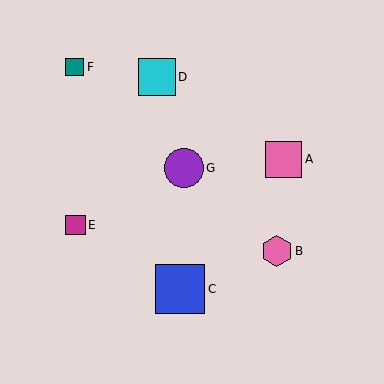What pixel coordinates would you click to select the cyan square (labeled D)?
Click at (157, 77) to select the cyan square D.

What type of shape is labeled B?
Shape B is a pink hexagon.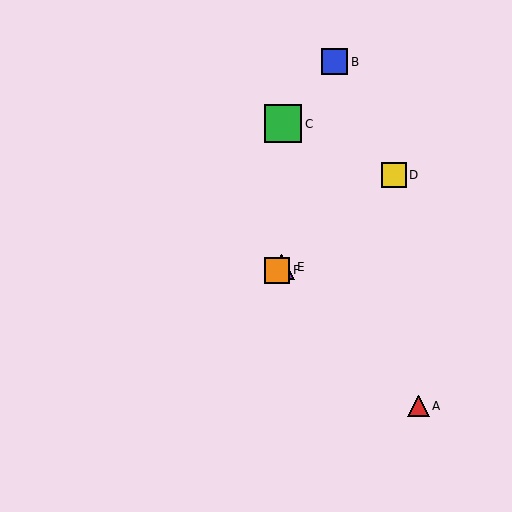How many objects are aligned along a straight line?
3 objects (D, E, F) are aligned along a straight line.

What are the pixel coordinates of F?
Object F is at (277, 270).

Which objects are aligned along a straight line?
Objects D, E, F are aligned along a straight line.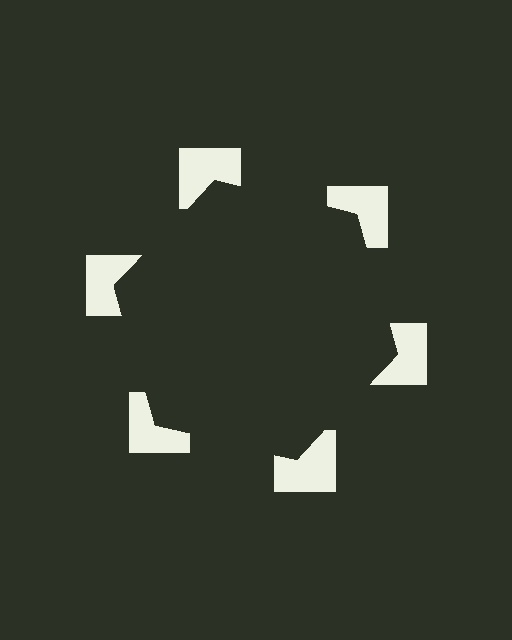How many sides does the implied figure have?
6 sides.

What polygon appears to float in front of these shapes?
An illusory hexagon — its edges are inferred from the aligned wedge cuts in the notched squares, not physically drawn.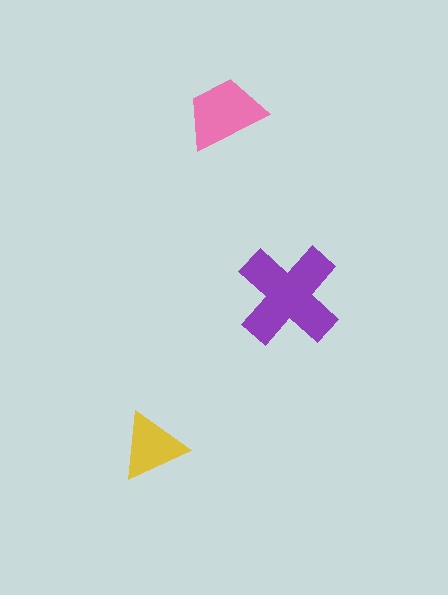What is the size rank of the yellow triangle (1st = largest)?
3rd.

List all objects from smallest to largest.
The yellow triangle, the pink trapezoid, the purple cross.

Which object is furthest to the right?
The purple cross is rightmost.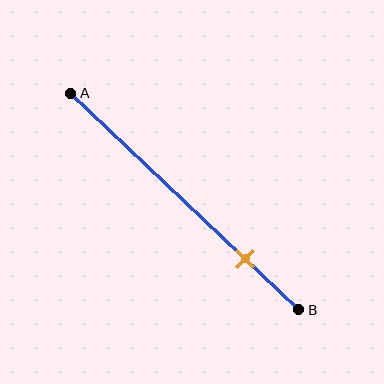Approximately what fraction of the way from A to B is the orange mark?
The orange mark is approximately 75% of the way from A to B.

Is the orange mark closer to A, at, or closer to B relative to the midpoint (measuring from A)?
The orange mark is closer to point B than the midpoint of segment AB.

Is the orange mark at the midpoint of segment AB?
No, the mark is at about 75% from A, not at the 50% midpoint.